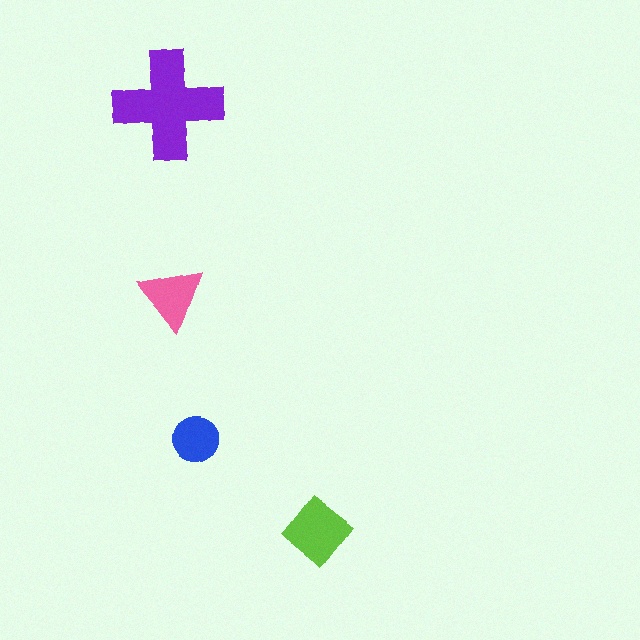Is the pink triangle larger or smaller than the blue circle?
Larger.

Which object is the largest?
The purple cross.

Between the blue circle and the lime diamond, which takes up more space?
The lime diamond.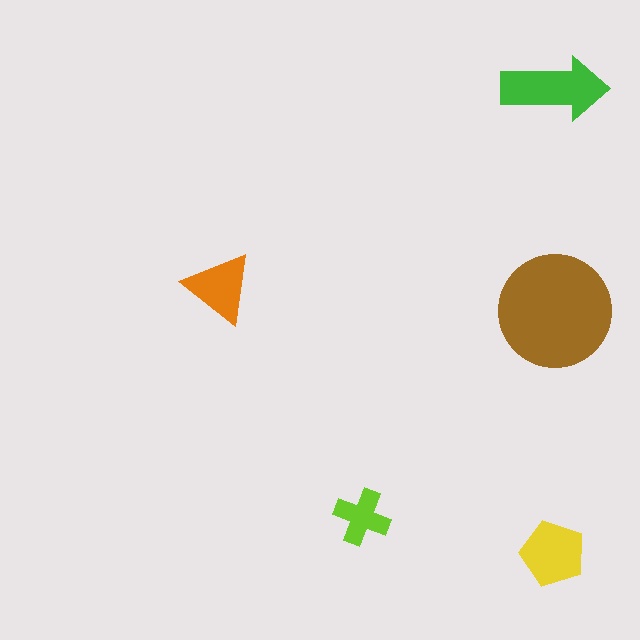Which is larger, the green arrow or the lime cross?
The green arrow.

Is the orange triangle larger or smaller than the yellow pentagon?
Smaller.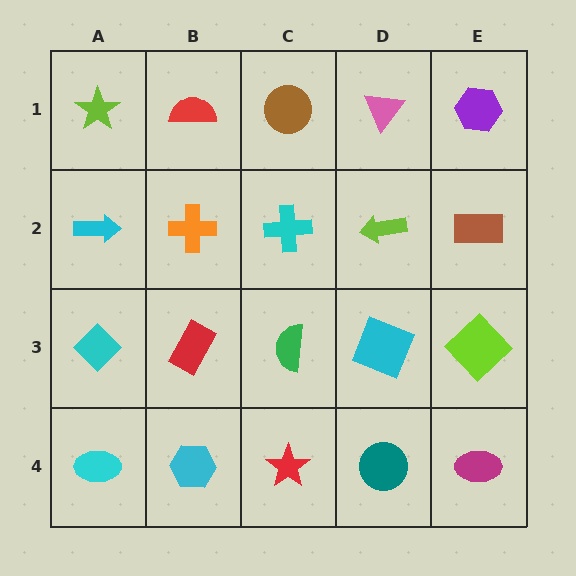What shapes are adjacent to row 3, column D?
A lime arrow (row 2, column D), a teal circle (row 4, column D), a green semicircle (row 3, column C), a lime diamond (row 3, column E).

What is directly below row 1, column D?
A lime arrow.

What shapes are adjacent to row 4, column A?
A cyan diamond (row 3, column A), a cyan hexagon (row 4, column B).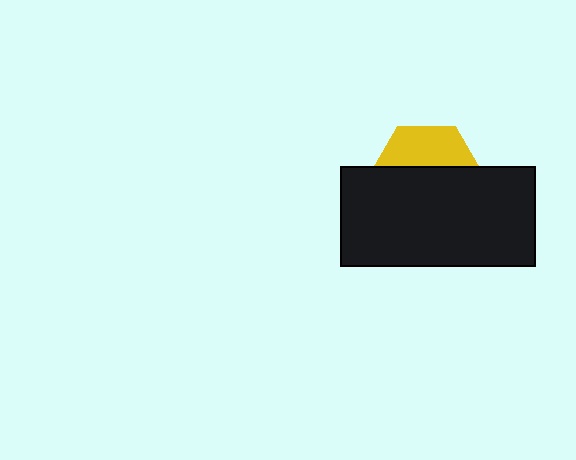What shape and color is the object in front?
The object in front is a black rectangle.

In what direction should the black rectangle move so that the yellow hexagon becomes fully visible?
The black rectangle should move down. That is the shortest direction to clear the overlap and leave the yellow hexagon fully visible.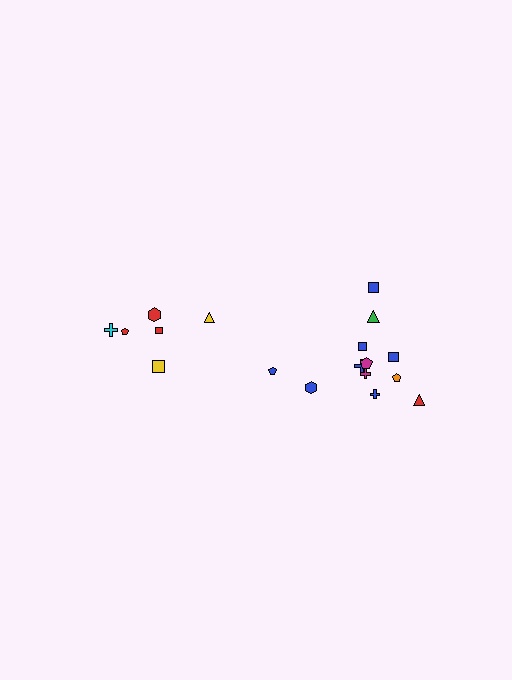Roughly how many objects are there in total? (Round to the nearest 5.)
Roughly 20 objects in total.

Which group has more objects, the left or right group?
The right group.